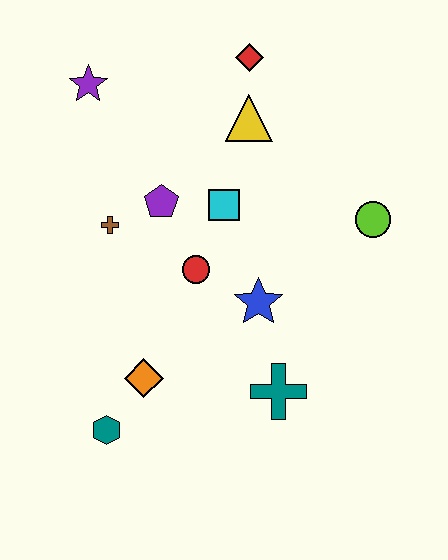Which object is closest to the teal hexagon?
The orange diamond is closest to the teal hexagon.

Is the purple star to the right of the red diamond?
No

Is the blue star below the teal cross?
No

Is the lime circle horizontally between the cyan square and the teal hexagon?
No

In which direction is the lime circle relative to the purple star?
The lime circle is to the right of the purple star.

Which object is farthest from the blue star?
The purple star is farthest from the blue star.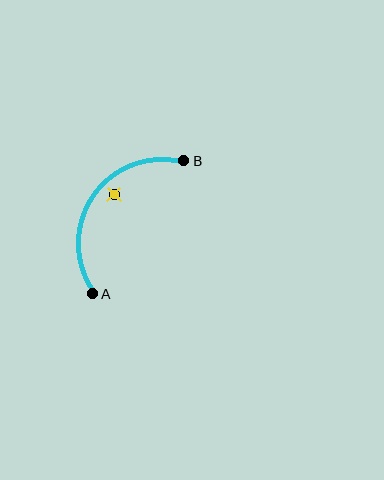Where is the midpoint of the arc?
The arc midpoint is the point on the curve farthest from the straight line joining A and B. It sits above and to the left of that line.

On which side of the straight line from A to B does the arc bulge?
The arc bulges above and to the left of the straight line connecting A and B.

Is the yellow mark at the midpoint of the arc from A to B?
No — the yellow mark does not lie on the arc at all. It sits slightly inside the curve.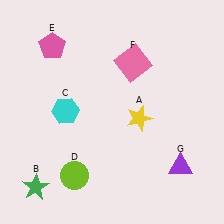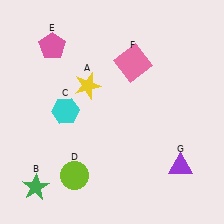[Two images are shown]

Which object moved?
The yellow star (A) moved left.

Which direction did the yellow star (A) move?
The yellow star (A) moved left.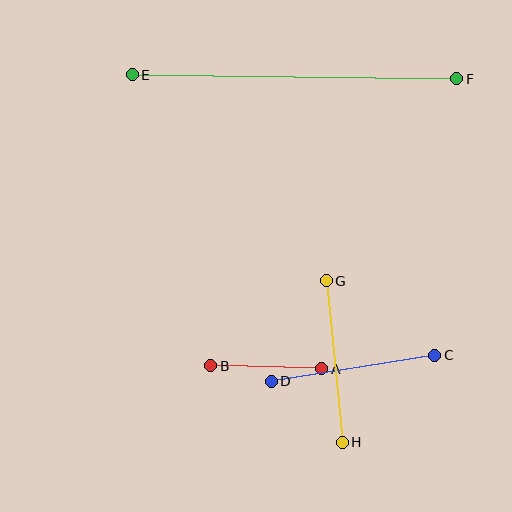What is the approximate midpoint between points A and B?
The midpoint is at approximately (266, 367) pixels.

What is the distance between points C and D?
The distance is approximately 165 pixels.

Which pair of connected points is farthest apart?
Points E and F are farthest apart.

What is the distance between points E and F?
The distance is approximately 324 pixels.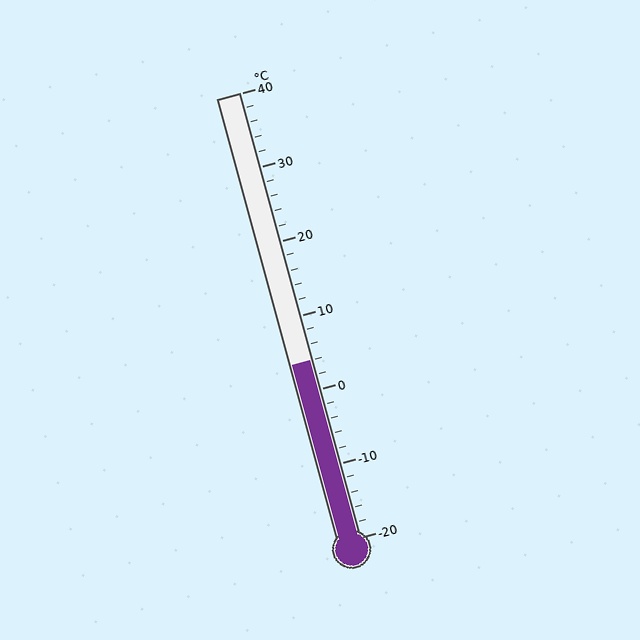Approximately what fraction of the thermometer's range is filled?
The thermometer is filled to approximately 40% of its range.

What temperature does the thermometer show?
The thermometer shows approximately 4°C.